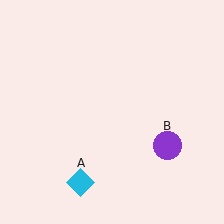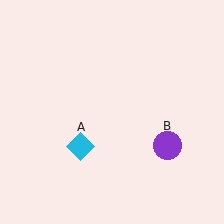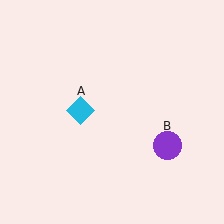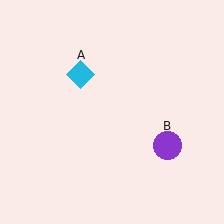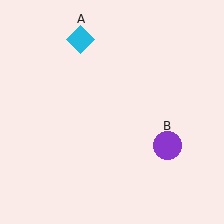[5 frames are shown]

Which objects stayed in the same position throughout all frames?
Purple circle (object B) remained stationary.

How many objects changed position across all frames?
1 object changed position: cyan diamond (object A).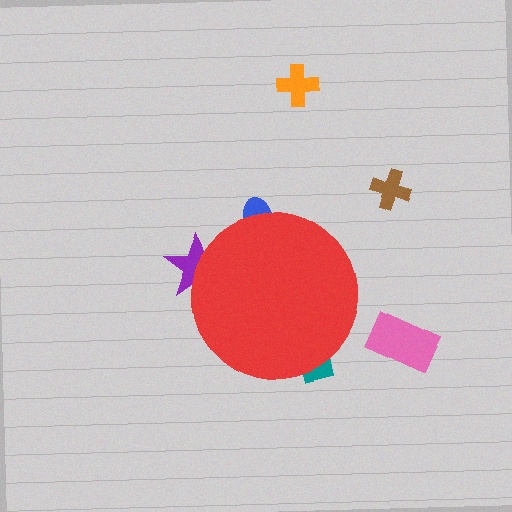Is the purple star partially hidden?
Yes, the purple star is partially hidden behind the red circle.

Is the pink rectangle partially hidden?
No, the pink rectangle is fully visible.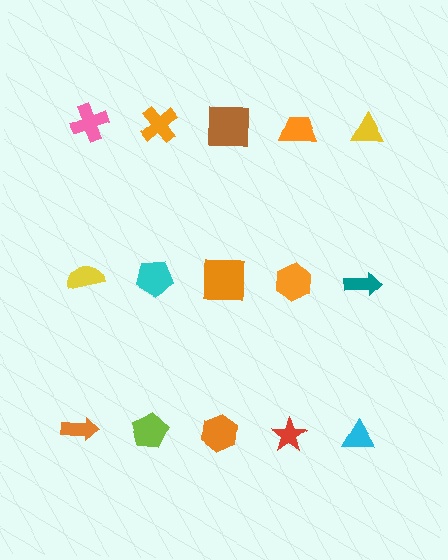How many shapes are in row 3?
5 shapes.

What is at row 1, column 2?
An orange cross.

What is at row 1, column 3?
A brown square.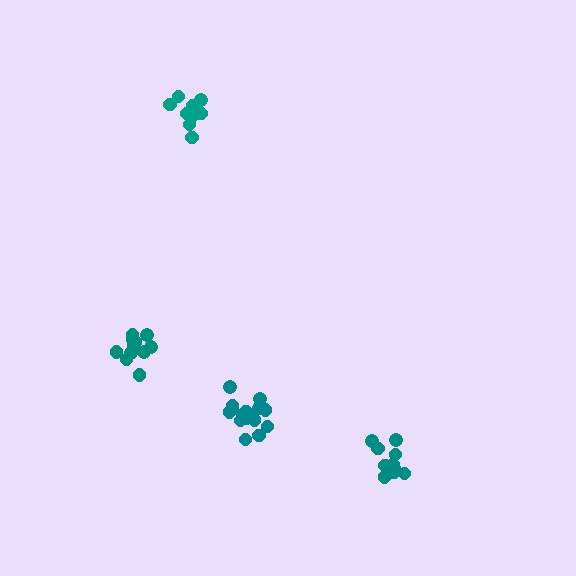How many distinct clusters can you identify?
There are 4 distinct clusters.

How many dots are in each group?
Group 1: 11 dots, Group 2: 10 dots, Group 3: 10 dots, Group 4: 16 dots (47 total).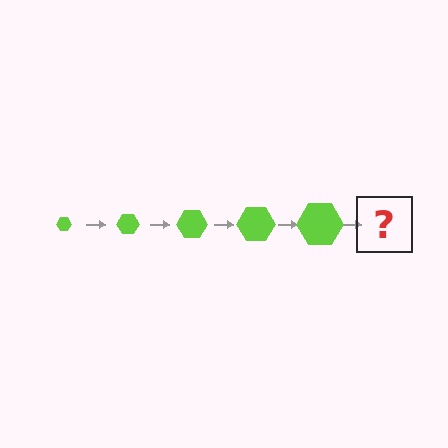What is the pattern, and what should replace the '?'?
The pattern is that the hexagon gets progressively larger each step. The '?' should be a lime hexagon, larger than the previous one.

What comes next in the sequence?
The next element should be a lime hexagon, larger than the previous one.